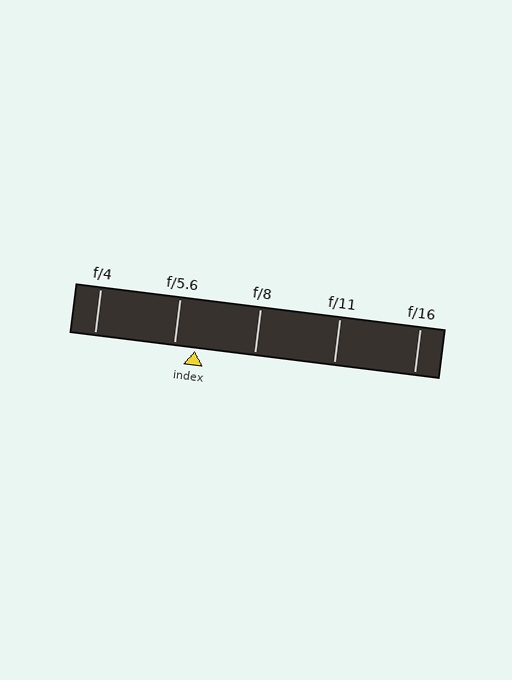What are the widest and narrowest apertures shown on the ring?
The widest aperture shown is f/4 and the narrowest is f/16.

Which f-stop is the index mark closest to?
The index mark is closest to f/5.6.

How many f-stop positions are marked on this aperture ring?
There are 5 f-stop positions marked.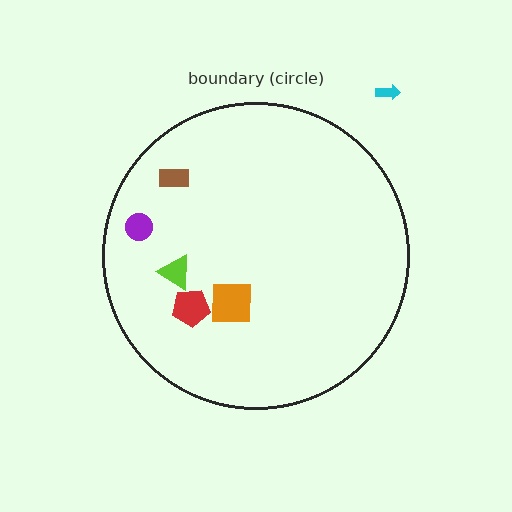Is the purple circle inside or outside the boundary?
Inside.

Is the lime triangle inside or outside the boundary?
Inside.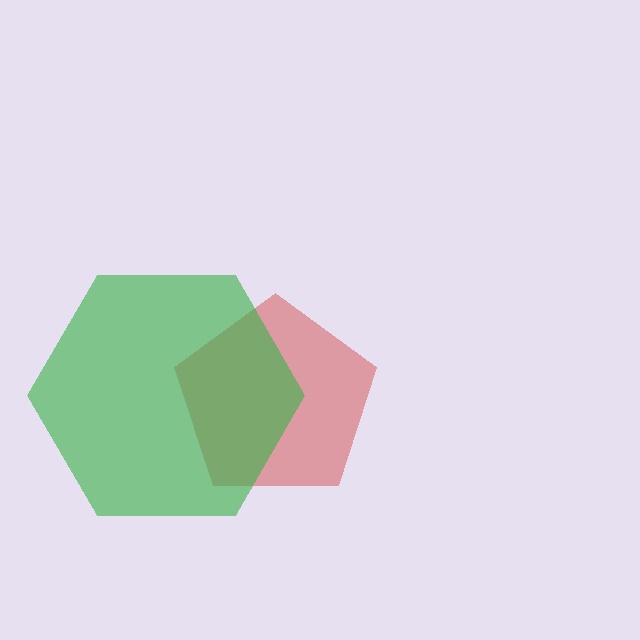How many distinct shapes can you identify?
There are 2 distinct shapes: a red pentagon, a green hexagon.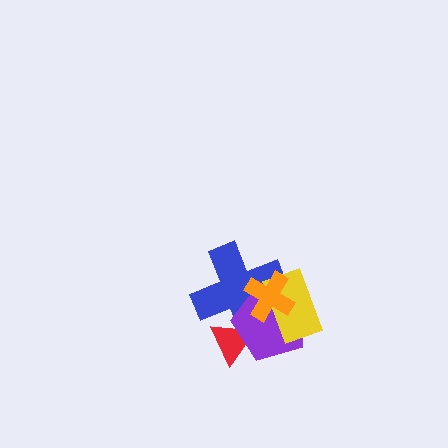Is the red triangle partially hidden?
Yes, it is partially covered by another shape.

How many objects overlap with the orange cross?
3 objects overlap with the orange cross.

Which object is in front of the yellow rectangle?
The orange cross is in front of the yellow rectangle.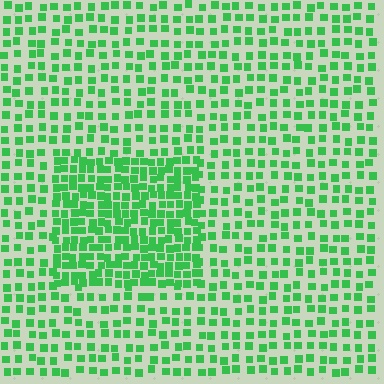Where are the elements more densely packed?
The elements are more densely packed inside the rectangle boundary.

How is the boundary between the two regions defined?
The boundary is defined by a change in element density (approximately 2.0x ratio). All elements are the same color, size, and shape.